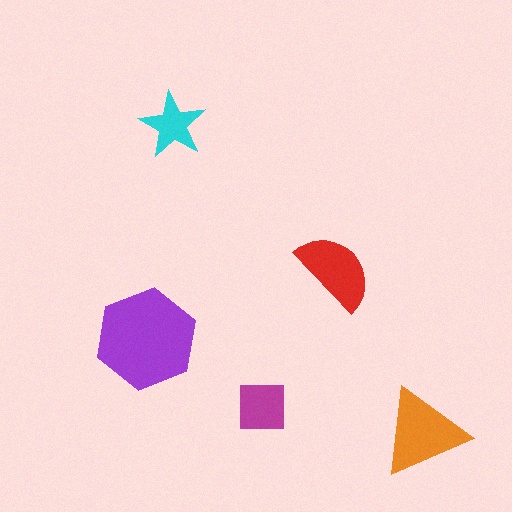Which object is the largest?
The purple hexagon.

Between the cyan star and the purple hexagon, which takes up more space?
The purple hexagon.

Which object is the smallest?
The cyan star.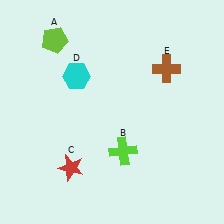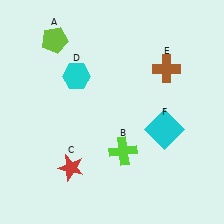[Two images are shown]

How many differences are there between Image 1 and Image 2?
There is 1 difference between the two images.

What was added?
A cyan square (F) was added in Image 2.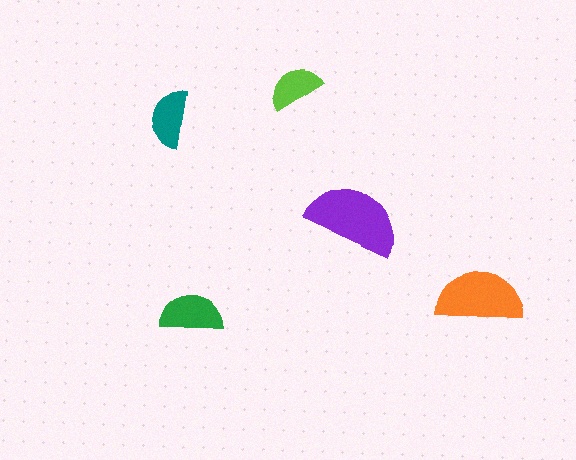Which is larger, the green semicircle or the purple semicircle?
The purple one.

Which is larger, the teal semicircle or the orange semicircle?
The orange one.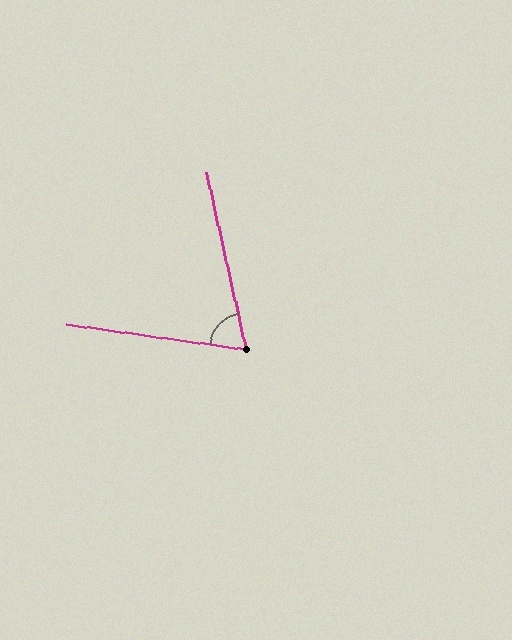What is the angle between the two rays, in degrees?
Approximately 69 degrees.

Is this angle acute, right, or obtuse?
It is acute.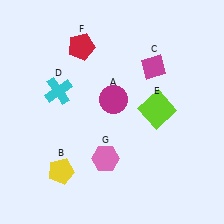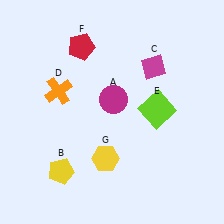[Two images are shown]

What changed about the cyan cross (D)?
In Image 1, D is cyan. In Image 2, it changed to orange.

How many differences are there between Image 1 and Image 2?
There are 2 differences between the two images.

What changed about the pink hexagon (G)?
In Image 1, G is pink. In Image 2, it changed to yellow.